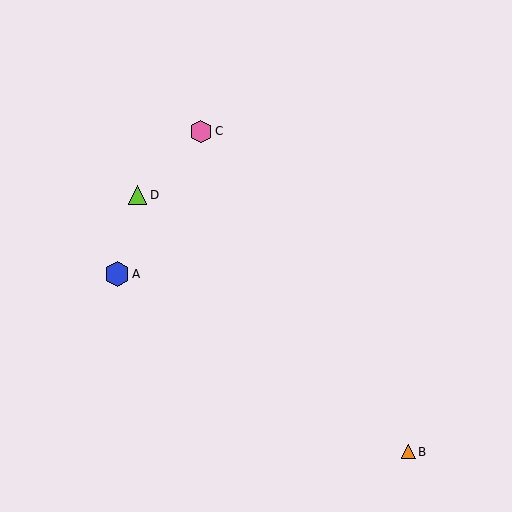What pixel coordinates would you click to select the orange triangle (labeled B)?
Click at (408, 452) to select the orange triangle B.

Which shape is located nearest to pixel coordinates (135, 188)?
The lime triangle (labeled D) at (137, 195) is nearest to that location.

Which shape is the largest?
The blue hexagon (labeled A) is the largest.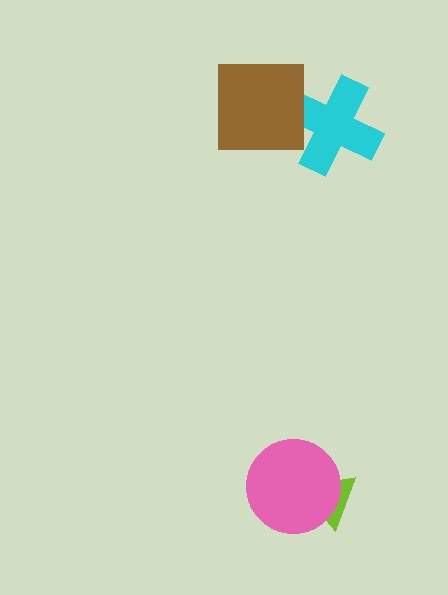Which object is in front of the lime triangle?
The pink circle is in front of the lime triangle.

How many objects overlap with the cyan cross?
1 object overlaps with the cyan cross.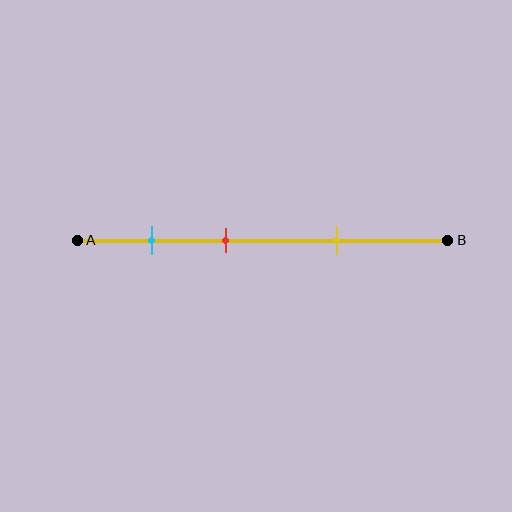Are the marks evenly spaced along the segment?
Yes, the marks are approximately evenly spaced.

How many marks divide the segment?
There are 3 marks dividing the segment.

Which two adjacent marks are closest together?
The cyan and red marks are the closest adjacent pair.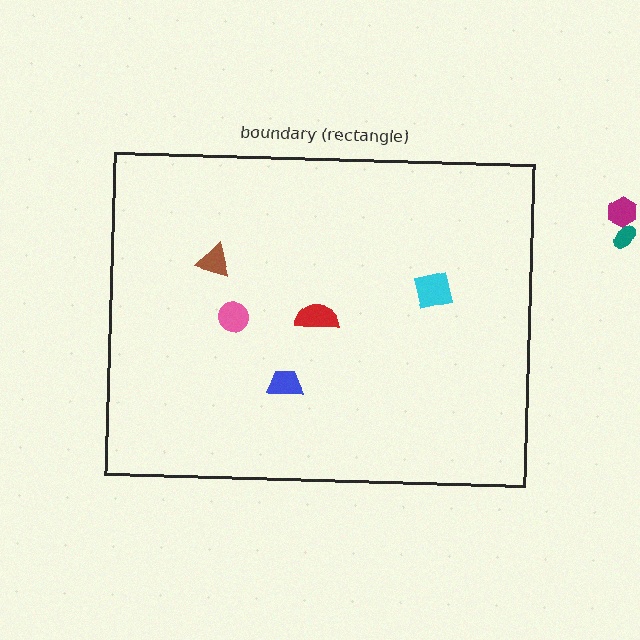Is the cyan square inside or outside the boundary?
Inside.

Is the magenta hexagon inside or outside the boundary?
Outside.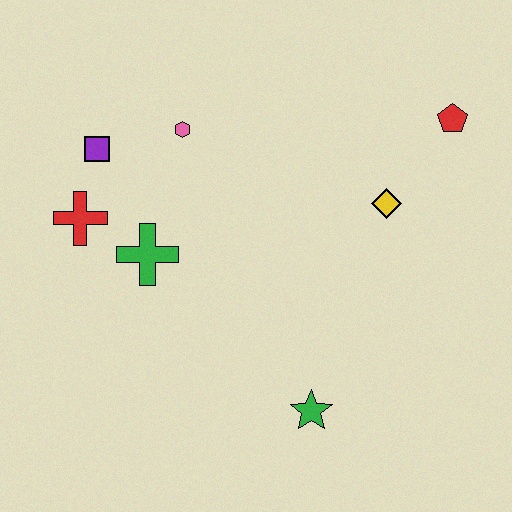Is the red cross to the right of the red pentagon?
No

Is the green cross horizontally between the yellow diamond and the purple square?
Yes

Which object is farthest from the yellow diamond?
The red cross is farthest from the yellow diamond.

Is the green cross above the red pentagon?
No